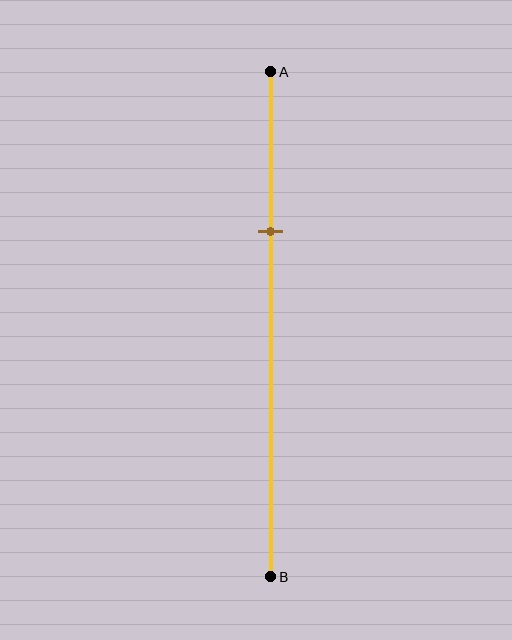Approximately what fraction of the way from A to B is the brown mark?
The brown mark is approximately 30% of the way from A to B.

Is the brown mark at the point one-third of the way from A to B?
Yes, the mark is approximately at the one-third point.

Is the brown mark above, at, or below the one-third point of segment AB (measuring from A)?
The brown mark is approximately at the one-third point of segment AB.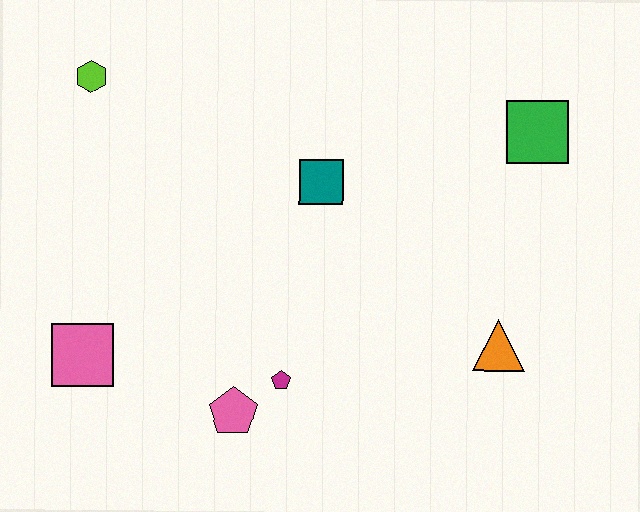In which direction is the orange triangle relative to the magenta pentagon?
The orange triangle is to the right of the magenta pentagon.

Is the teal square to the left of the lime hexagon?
No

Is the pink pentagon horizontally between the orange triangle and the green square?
No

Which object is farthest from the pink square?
The green square is farthest from the pink square.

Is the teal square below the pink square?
No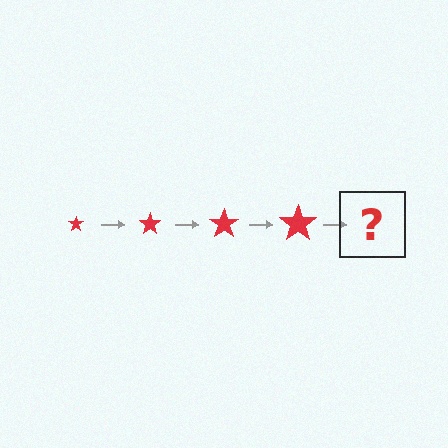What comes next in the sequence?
The next element should be a red star, larger than the previous one.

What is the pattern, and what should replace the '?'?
The pattern is that the star gets progressively larger each step. The '?' should be a red star, larger than the previous one.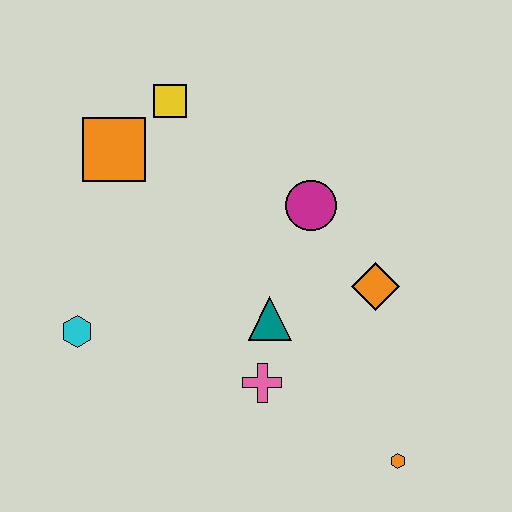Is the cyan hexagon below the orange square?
Yes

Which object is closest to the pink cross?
The teal triangle is closest to the pink cross.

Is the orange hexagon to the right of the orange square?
Yes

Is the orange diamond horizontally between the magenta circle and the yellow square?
No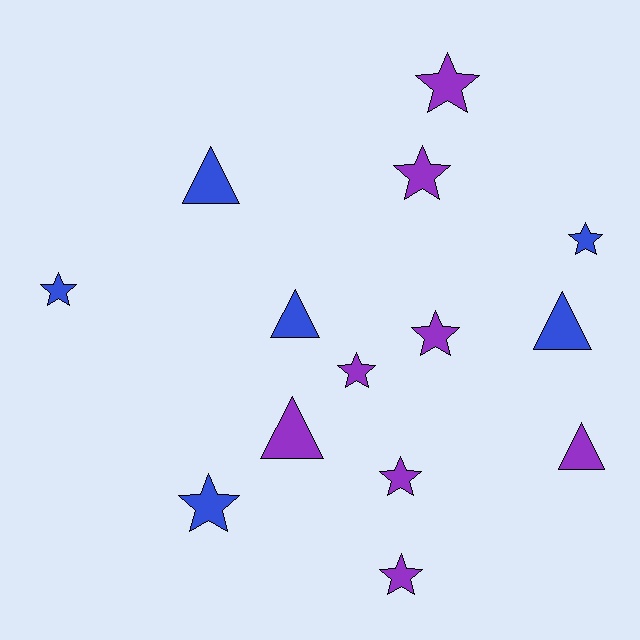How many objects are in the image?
There are 14 objects.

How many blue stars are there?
There are 3 blue stars.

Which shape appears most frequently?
Star, with 9 objects.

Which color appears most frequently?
Purple, with 8 objects.